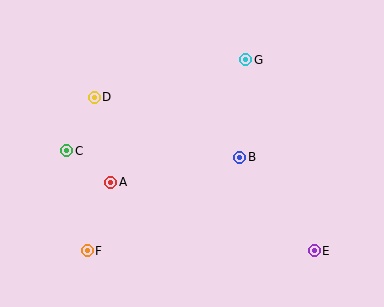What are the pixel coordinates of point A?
Point A is at (111, 182).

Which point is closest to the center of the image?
Point B at (240, 157) is closest to the center.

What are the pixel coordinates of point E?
Point E is at (314, 251).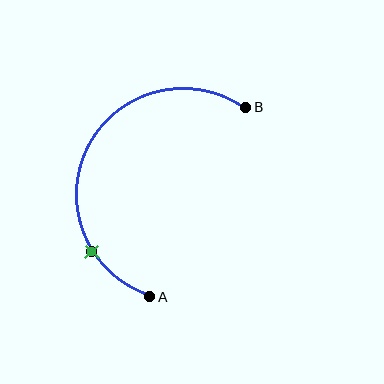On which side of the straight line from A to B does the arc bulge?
The arc bulges to the left of the straight line connecting A and B.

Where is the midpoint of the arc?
The arc midpoint is the point on the curve farthest from the straight line joining A and B. It sits to the left of that line.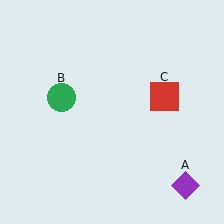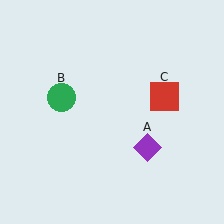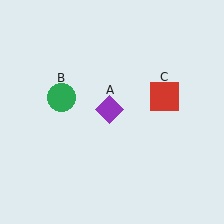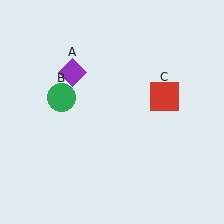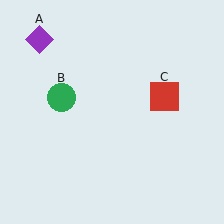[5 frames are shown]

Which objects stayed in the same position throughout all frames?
Green circle (object B) and red square (object C) remained stationary.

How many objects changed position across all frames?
1 object changed position: purple diamond (object A).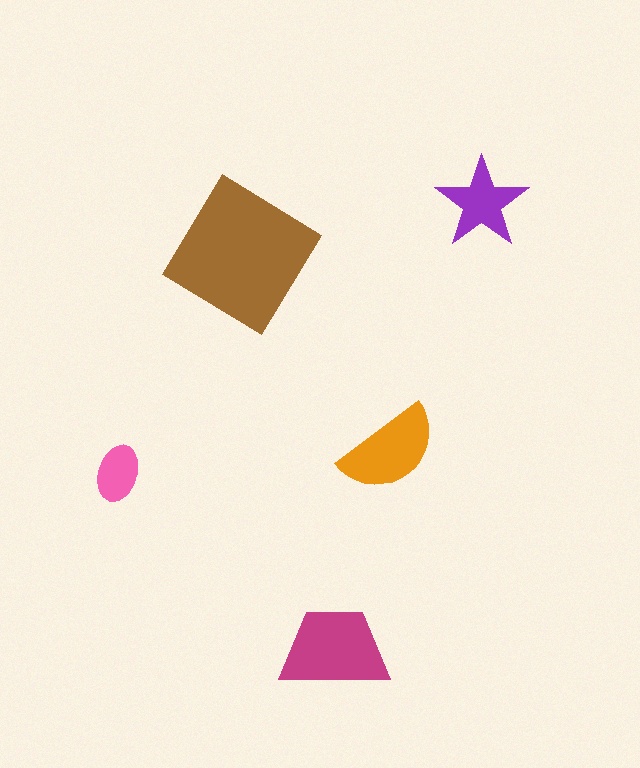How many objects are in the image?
There are 5 objects in the image.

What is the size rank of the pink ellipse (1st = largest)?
5th.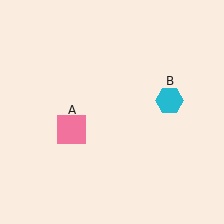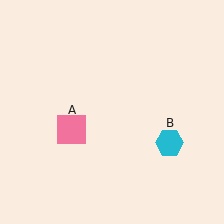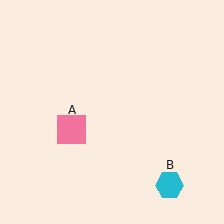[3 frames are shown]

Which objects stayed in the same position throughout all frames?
Pink square (object A) remained stationary.